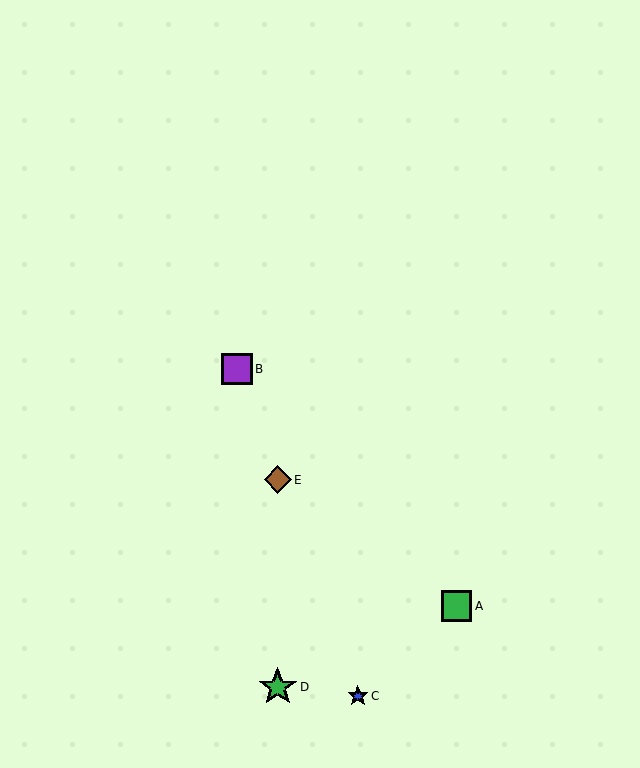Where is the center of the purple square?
The center of the purple square is at (237, 369).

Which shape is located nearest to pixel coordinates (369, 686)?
The blue star (labeled C) at (358, 696) is nearest to that location.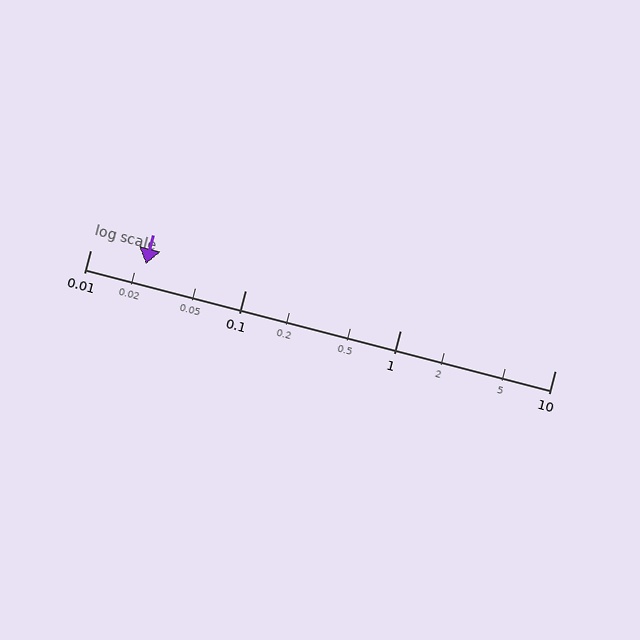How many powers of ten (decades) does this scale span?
The scale spans 3 decades, from 0.01 to 10.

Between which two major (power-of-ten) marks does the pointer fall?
The pointer is between 0.01 and 0.1.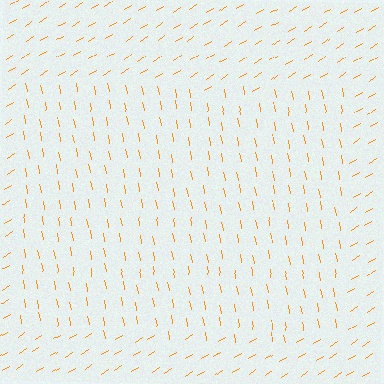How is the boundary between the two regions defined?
The boundary is defined purely by a change in line orientation (approximately 67 degrees difference). All lines are the same color and thickness.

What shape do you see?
I see a rectangle.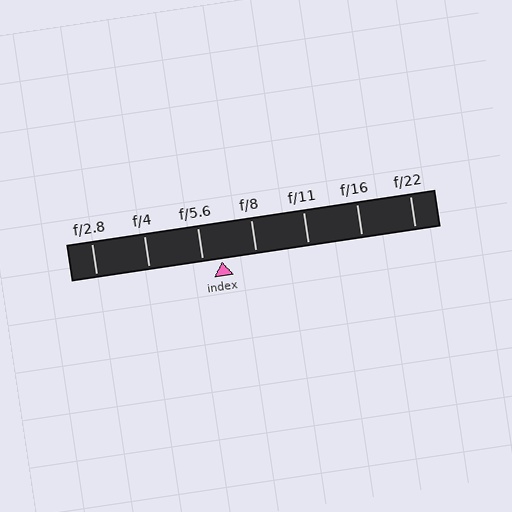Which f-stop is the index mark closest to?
The index mark is closest to f/5.6.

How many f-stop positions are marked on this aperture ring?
There are 7 f-stop positions marked.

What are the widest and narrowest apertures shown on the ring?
The widest aperture shown is f/2.8 and the narrowest is f/22.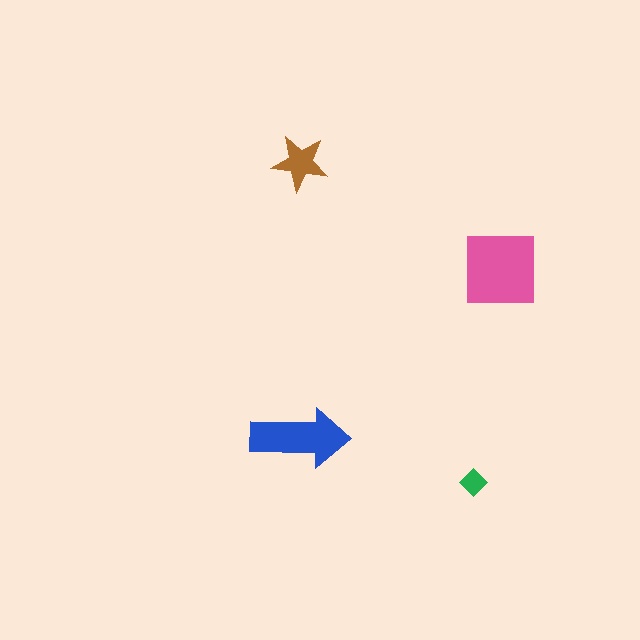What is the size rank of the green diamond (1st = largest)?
4th.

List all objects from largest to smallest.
The pink square, the blue arrow, the brown star, the green diamond.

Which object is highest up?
The brown star is topmost.